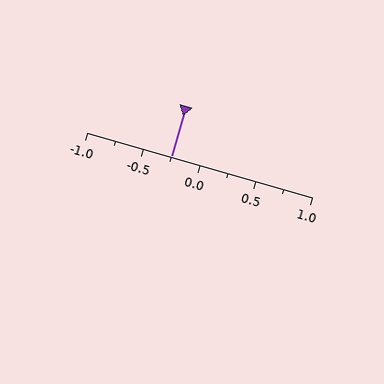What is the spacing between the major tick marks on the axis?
The major ticks are spaced 0.5 apart.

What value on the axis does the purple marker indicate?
The marker indicates approximately -0.25.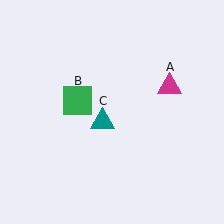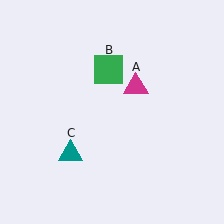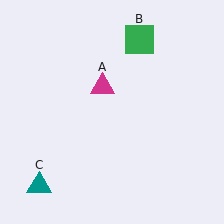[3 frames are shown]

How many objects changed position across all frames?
3 objects changed position: magenta triangle (object A), green square (object B), teal triangle (object C).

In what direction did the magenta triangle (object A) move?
The magenta triangle (object A) moved left.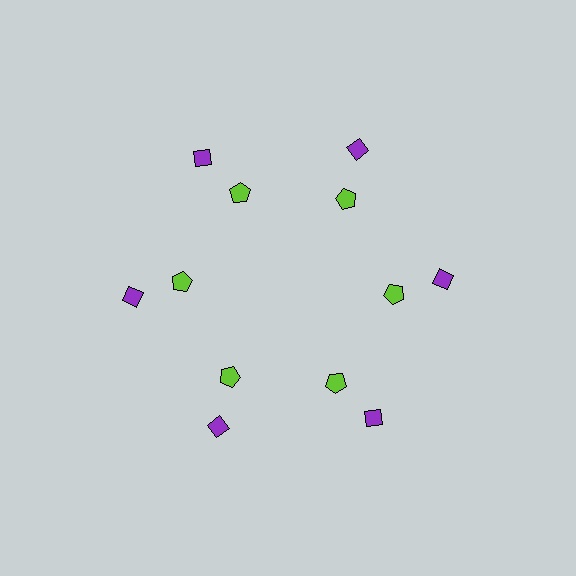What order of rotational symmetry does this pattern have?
This pattern has 6-fold rotational symmetry.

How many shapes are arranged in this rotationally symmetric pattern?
There are 12 shapes, arranged in 6 groups of 2.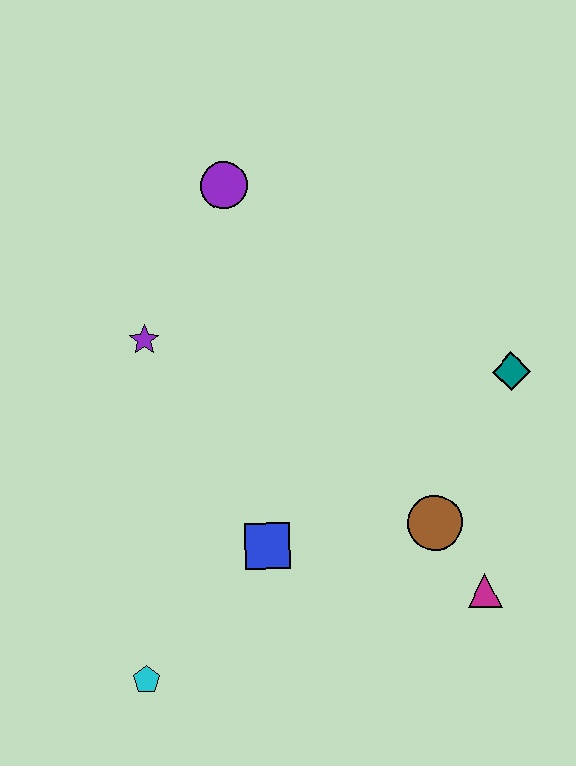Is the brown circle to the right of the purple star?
Yes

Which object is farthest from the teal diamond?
The cyan pentagon is farthest from the teal diamond.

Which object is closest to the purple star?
The purple circle is closest to the purple star.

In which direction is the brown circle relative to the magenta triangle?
The brown circle is above the magenta triangle.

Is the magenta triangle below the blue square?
Yes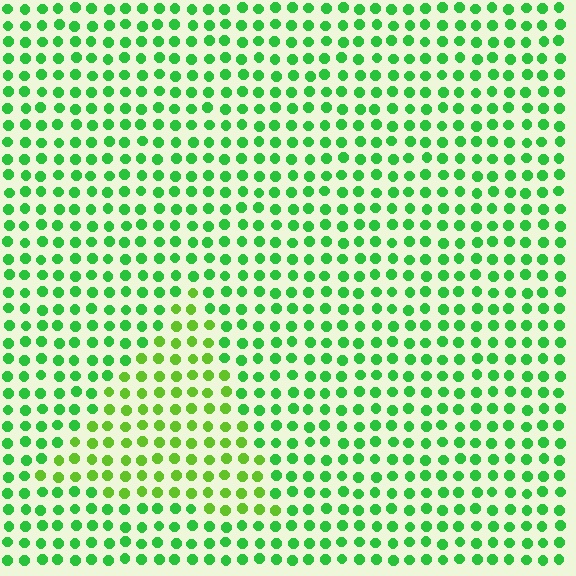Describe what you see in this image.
The image is filled with small green elements in a uniform arrangement. A triangle-shaped region is visible where the elements are tinted to a slightly different hue, forming a subtle color boundary.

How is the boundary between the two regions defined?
The boundary is defined purely by a slight shift in hue (about 30 degrees). Spacing, size, and orientation are identical on both sides.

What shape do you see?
I see a triangle.